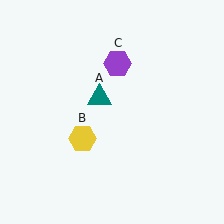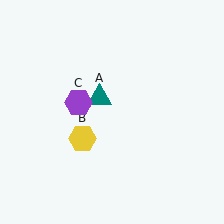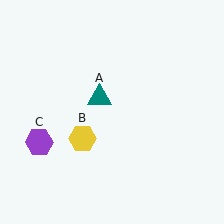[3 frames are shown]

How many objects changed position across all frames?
1 object changed position: purple hexagon (object C).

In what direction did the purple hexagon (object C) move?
The purple hexagon (object C) moved down and to the left.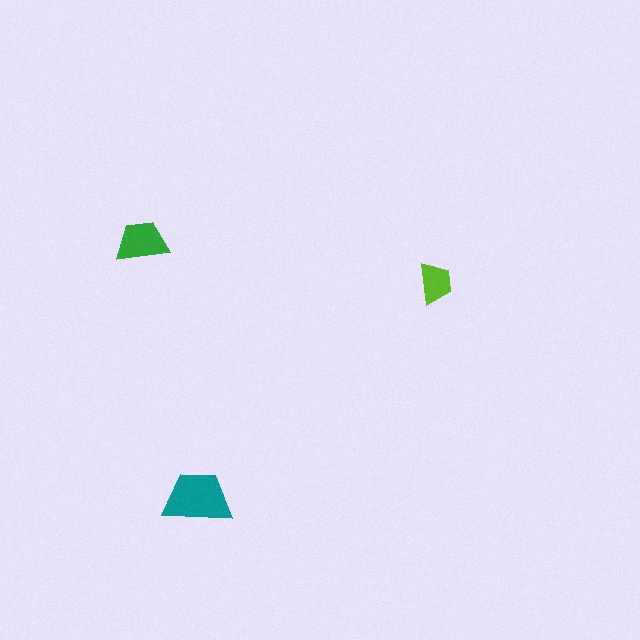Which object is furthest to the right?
The lime trapezoid is rightmost.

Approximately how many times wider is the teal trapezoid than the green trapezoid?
About 1.5 times wider.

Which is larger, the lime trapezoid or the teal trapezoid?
The teal one.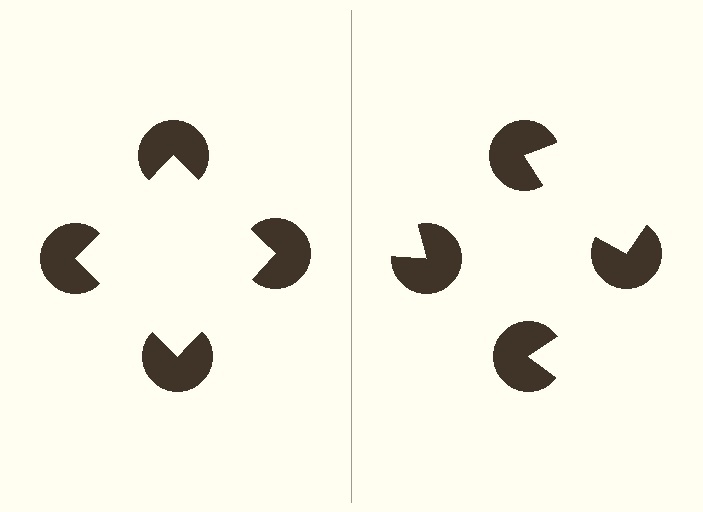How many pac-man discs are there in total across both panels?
8 — 4 on each side.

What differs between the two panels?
The pac-man discs are positioned identically on both sides; only the wedge orientations differ. On the left they align to a square; on the right they are misaligned.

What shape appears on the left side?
An illusory square.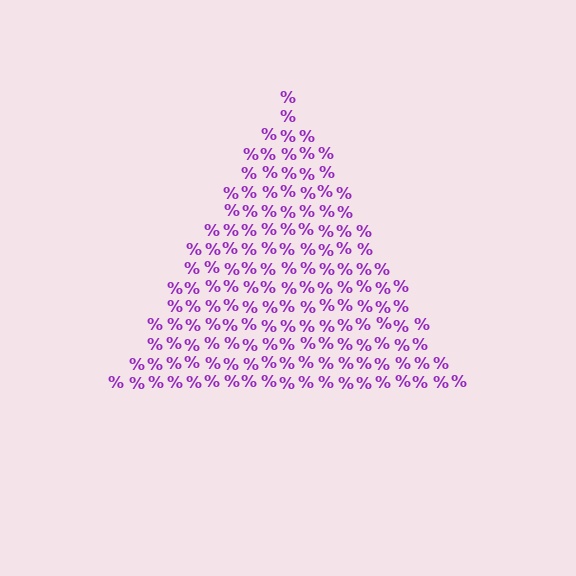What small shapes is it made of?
It is made of small percent signs.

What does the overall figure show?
The overall figure shows a triangle.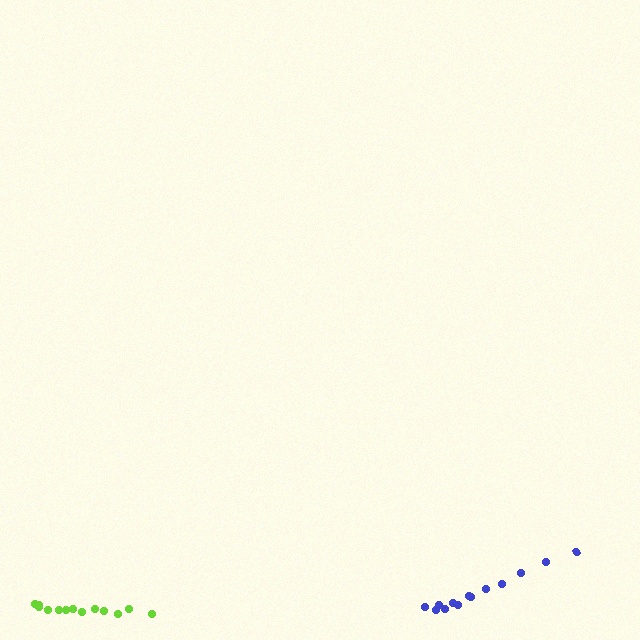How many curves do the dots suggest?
There are 2 distinct paths.